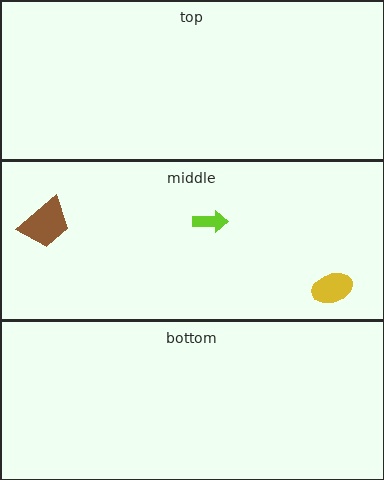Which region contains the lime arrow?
The middle region.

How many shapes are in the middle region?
3.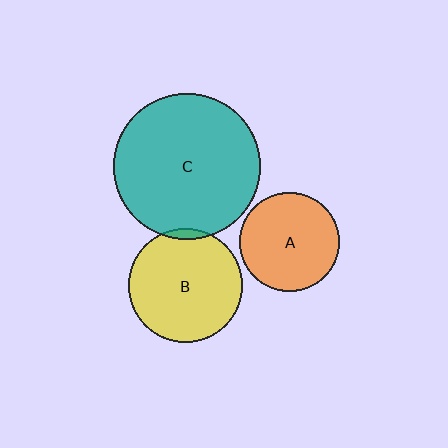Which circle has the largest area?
Circle C (teal).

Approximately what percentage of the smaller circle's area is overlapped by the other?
Approximately 5%.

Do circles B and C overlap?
Yes.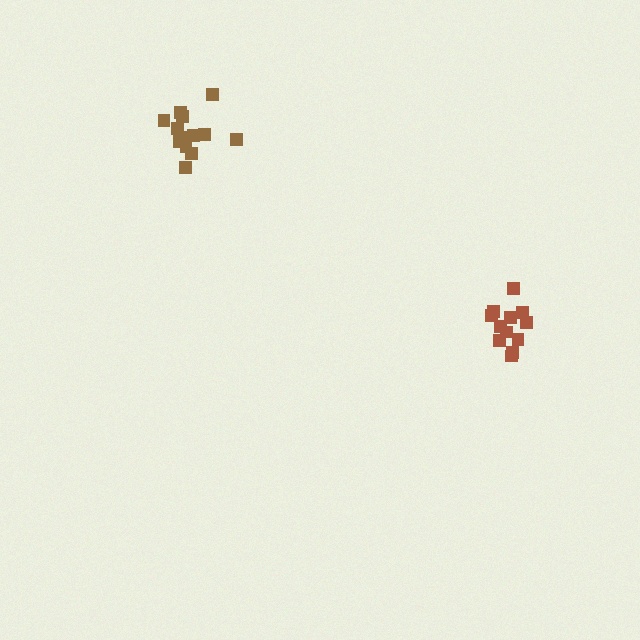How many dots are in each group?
Group 1: 12 dots, Group 2: 13 dots (25 total).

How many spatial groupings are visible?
There are 2 spatial groupings.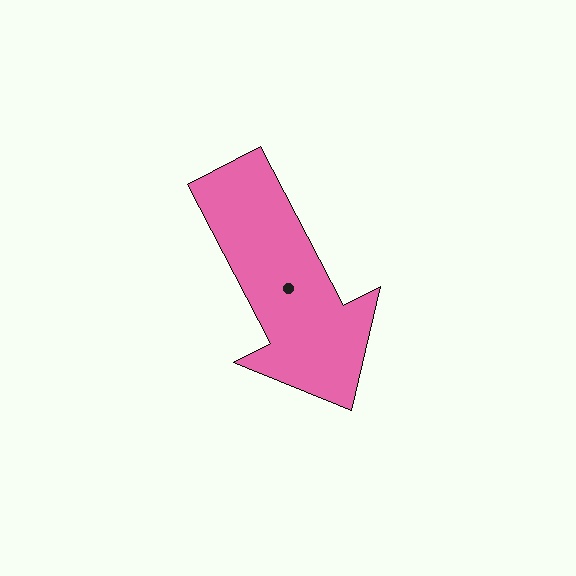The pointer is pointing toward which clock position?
Roughly 5 o'clock.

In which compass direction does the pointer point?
Southeast.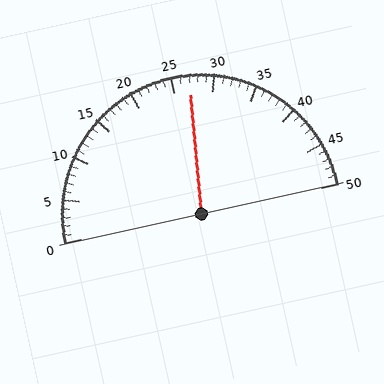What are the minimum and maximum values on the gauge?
The gauge ranges from 0 to 50.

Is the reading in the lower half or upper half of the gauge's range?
The reading is in the upper half of the range (0 to 50).